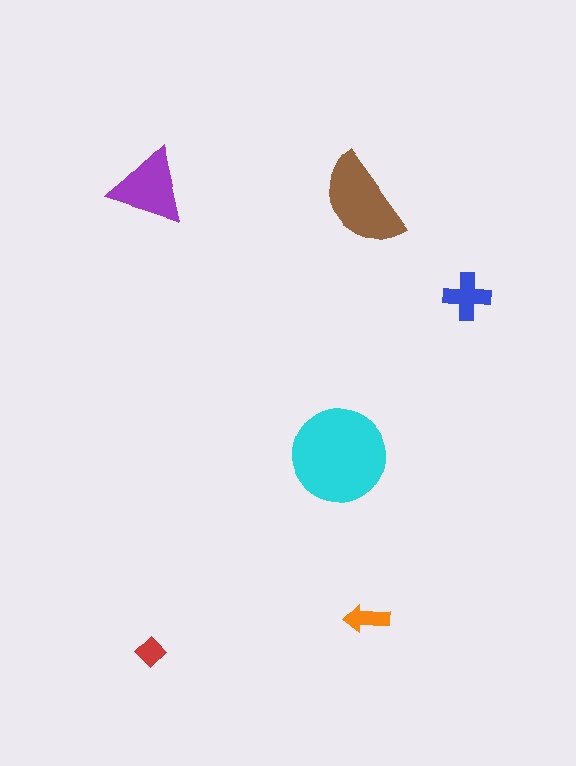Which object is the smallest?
The red diamond.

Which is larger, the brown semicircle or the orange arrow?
The brown semicircle.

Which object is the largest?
The cyan circle.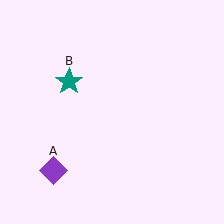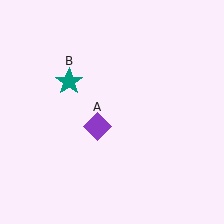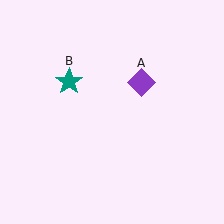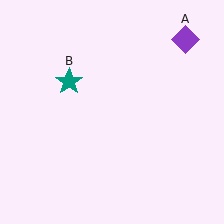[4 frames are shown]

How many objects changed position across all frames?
1 object changed position: purple diamond (object A).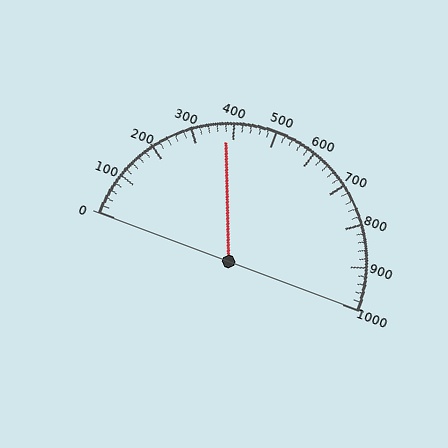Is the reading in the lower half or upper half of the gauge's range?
The reading is in the lower half of the range (0 to 1000).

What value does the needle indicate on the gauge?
The needle indicates approximately 380.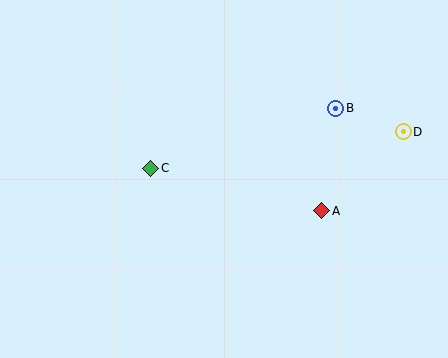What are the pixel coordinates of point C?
Point C is at (151, 168).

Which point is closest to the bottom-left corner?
Point C is closest to the bottom-left corner.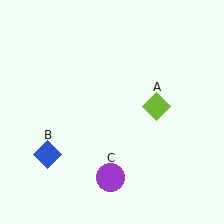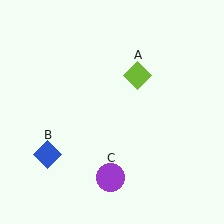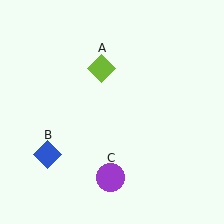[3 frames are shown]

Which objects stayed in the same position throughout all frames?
Blue diamond (object B) and purple circle (object C) remained stationary.